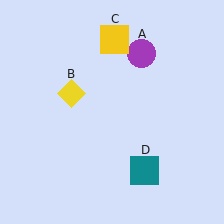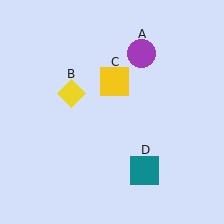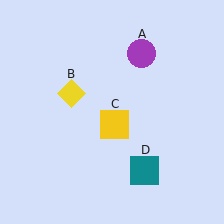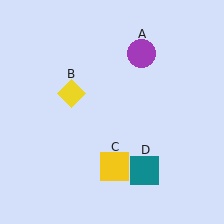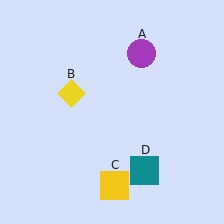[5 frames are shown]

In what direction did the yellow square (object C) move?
The yellow square (object C) moved down.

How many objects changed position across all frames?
1 object changed position: yellow square (object C).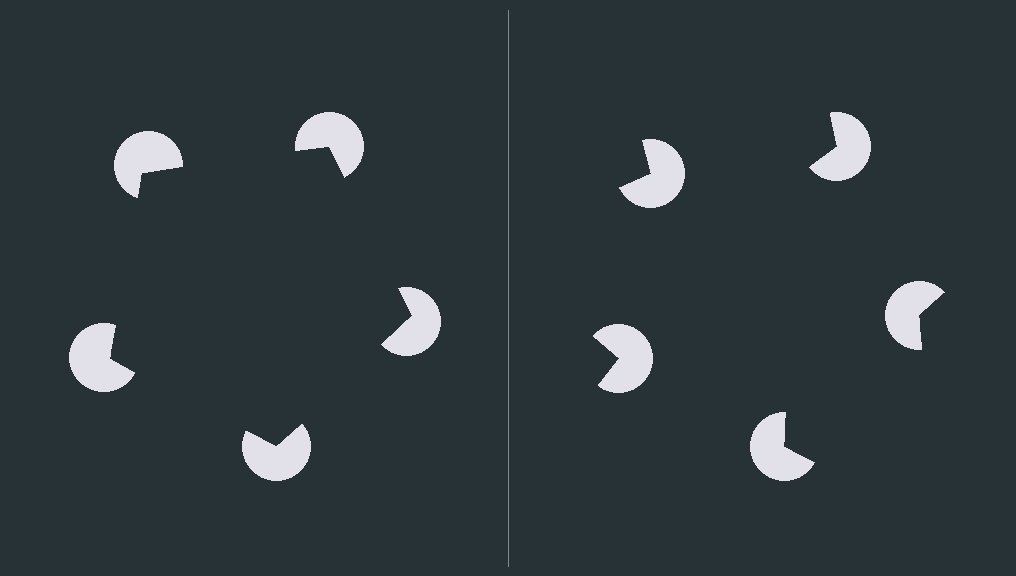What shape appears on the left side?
An illusory pentagon.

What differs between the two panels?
The pac-man discs are positioned identically on both sides; only the wedge orientations differ. On the left they align to a pentagon; on the right they are misaligned.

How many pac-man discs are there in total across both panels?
10 — 5 on each side.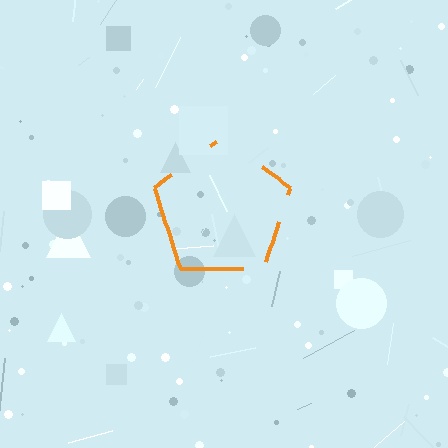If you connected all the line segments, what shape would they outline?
They would outline a pentagon.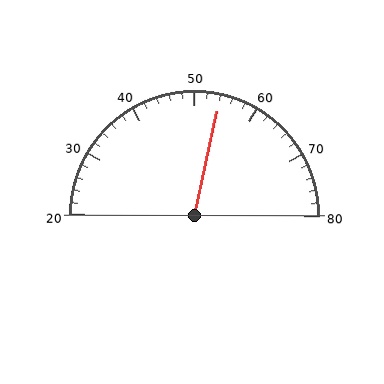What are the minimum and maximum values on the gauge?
The gauge ranges from 20 to 80.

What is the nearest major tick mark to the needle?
The nearest major tick mark is 50.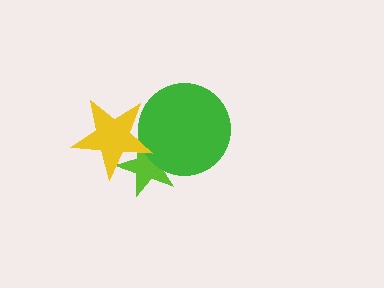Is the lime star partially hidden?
Yes, it is partially covered by another shape.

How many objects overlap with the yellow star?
2 objects overlap with the yellow star.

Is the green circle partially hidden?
Yes, it is partially covered by another shape.